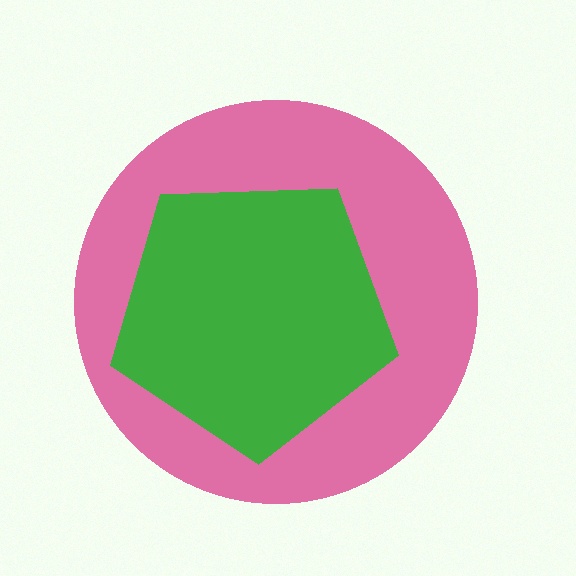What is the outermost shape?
The pink circle.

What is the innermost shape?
The green pentagon.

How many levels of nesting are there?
2.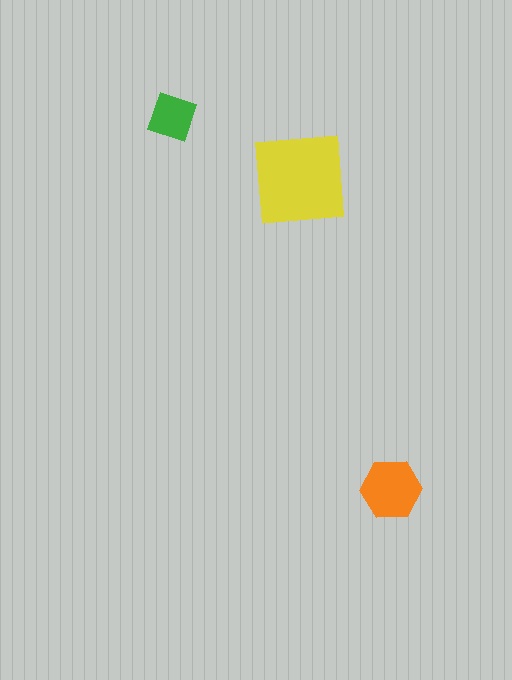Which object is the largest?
The yellow square.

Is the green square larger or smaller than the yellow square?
Smaller.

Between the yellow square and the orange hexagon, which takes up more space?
The yellow square.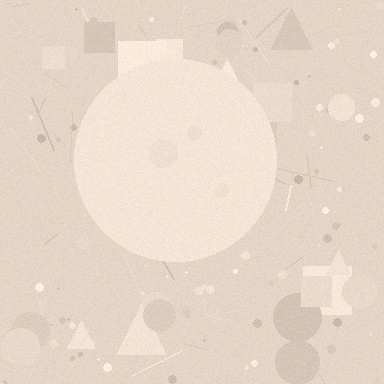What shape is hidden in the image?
A circle is hidden in the image.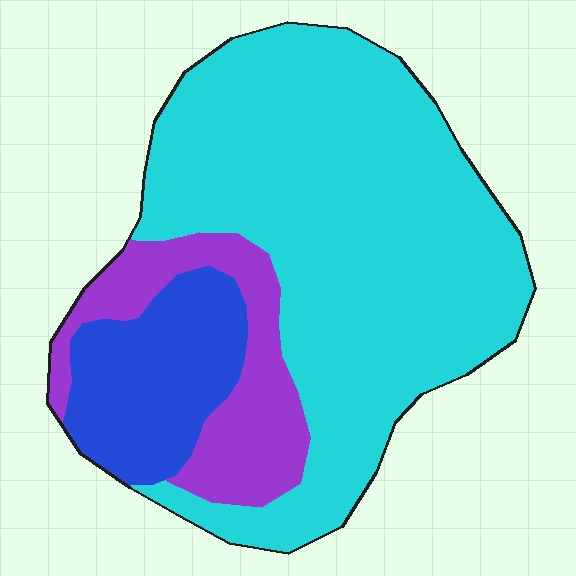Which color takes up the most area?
Cyan, at roughly 65%.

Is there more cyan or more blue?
Cyan.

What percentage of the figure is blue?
Blue takes up about one sixth (1/6) of the figure.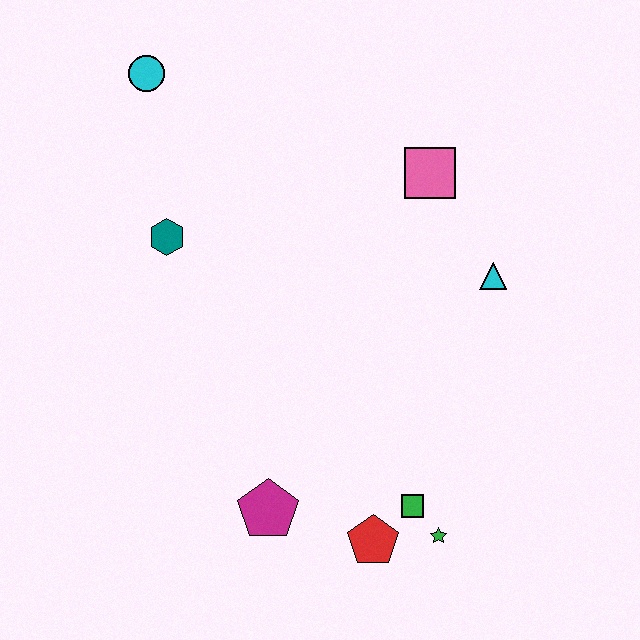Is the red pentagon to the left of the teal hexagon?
No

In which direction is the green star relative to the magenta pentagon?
The green star is to the right of the magenta pentagon.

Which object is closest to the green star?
The green square is closest to the green star.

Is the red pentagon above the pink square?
No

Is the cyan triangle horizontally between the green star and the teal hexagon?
No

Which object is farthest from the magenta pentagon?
The cyan circle is farthest from the magenta pentagon.